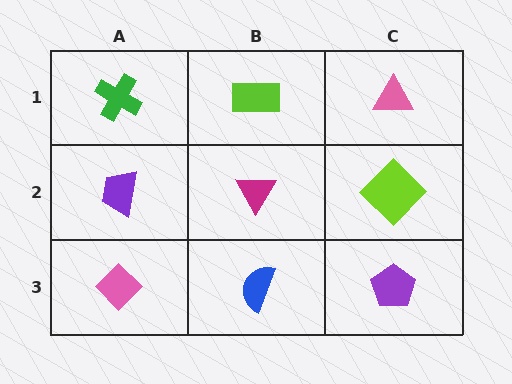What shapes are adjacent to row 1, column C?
A lime diamond (row 2, column C), a lime rectangle (row 1, column B).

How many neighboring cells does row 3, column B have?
3.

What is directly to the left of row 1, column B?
A green cross.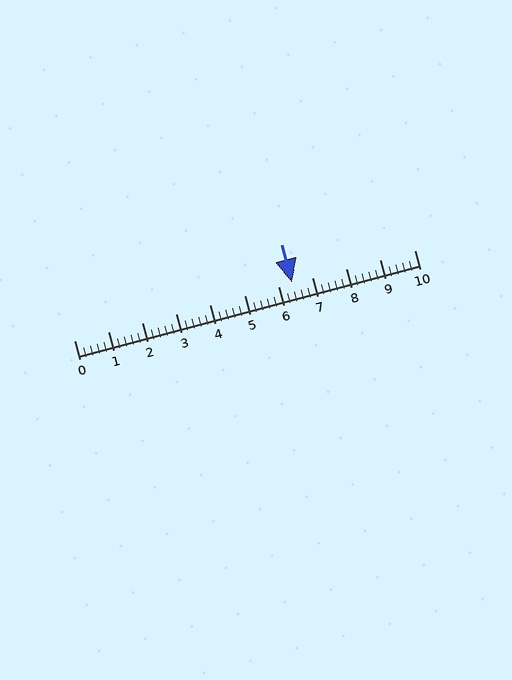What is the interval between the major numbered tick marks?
The major tick marks are spaced 1 units apart.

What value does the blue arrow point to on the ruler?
The blue arrow points to approximately 6.4.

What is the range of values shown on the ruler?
The ruler shows values from 0 to 10.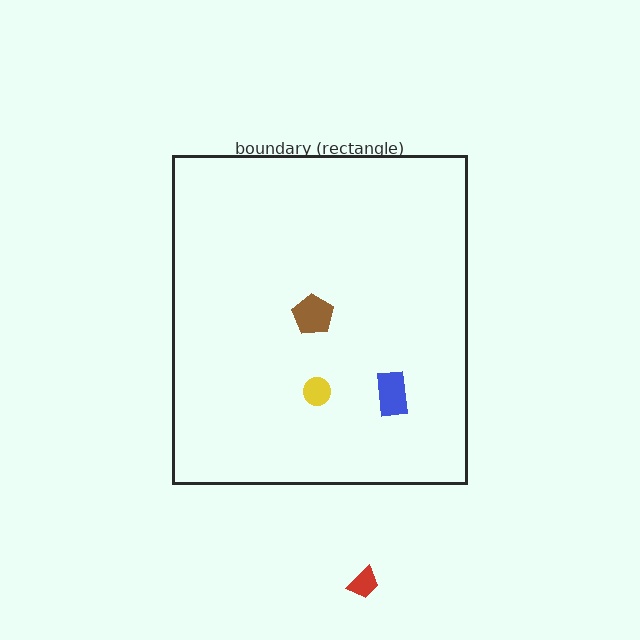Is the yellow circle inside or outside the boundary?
Inside.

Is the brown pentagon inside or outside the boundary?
Inside.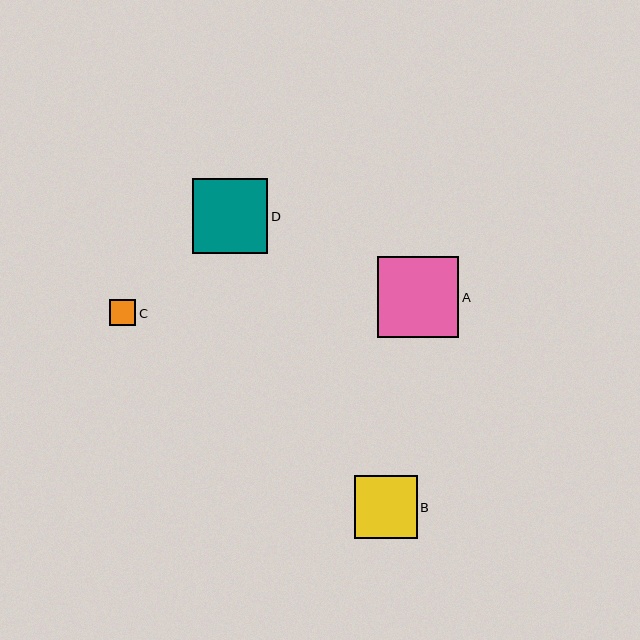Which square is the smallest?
Square C is the smallest with a size of approximately 26 pixels.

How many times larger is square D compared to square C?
Square D is approximately 2.9 times the size of square C.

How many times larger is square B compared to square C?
Square B is approximately 2.4 times the size of square C.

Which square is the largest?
Square A is the largest with a size of approximately 82 pixels.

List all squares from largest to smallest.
From largest to smallest: A, D, B, C.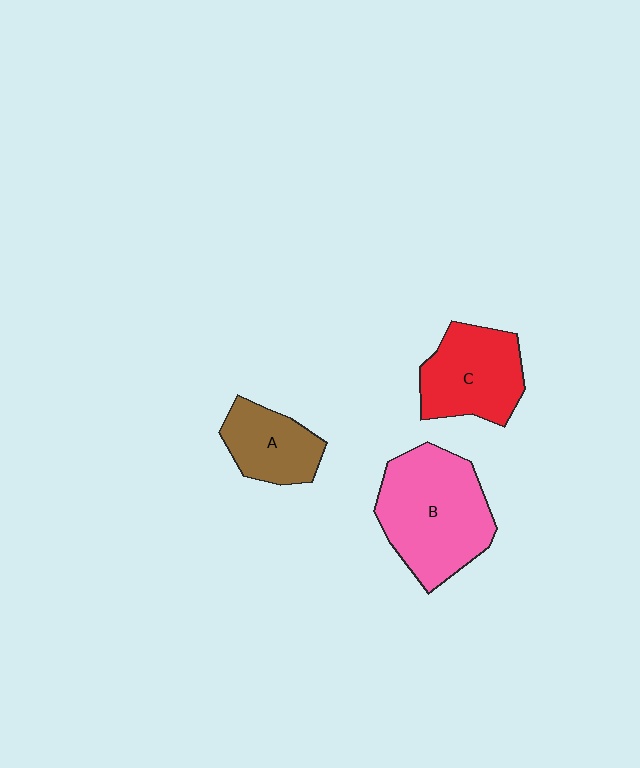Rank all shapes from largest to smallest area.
From largest to smallest: B (pink), C (red), A (brown).